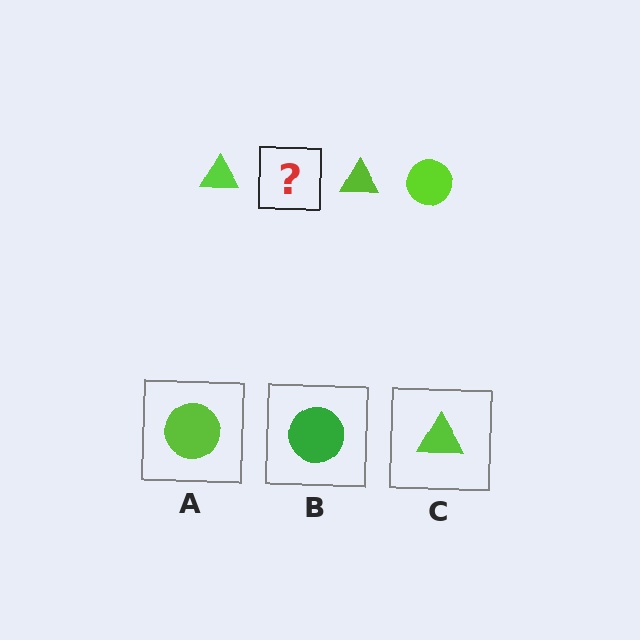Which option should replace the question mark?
Option A.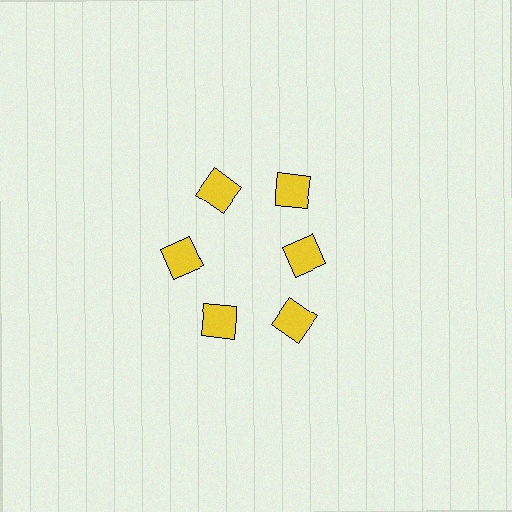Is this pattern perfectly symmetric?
No. The 6 yellow diamonds are arranged in a ring, but one element near the 3 o'clock position is pulled inward toward the center, breaking the 6-fold rotational symmetry.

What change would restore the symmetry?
The symmetry would be restored by moving it outward, back onto the ring so that all 6 diamonds sit at equal angles and equal distance from the center.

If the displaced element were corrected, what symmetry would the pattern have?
It would have 6-fold rotational symmetry — the pattern would map onto itself every 60 degrees.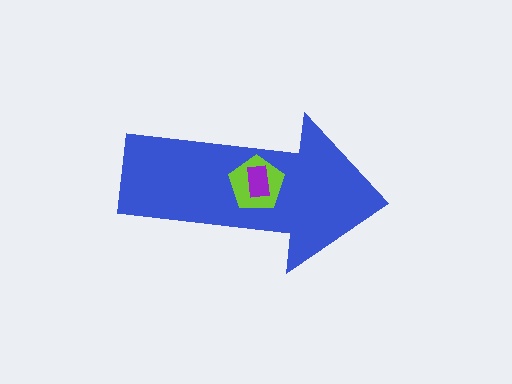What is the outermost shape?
The blue arrow.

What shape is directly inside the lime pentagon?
The purple rectangle.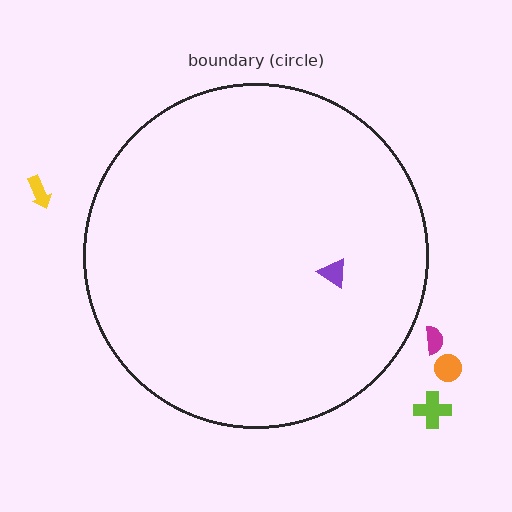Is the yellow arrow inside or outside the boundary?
Outside.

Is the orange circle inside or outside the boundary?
Outside.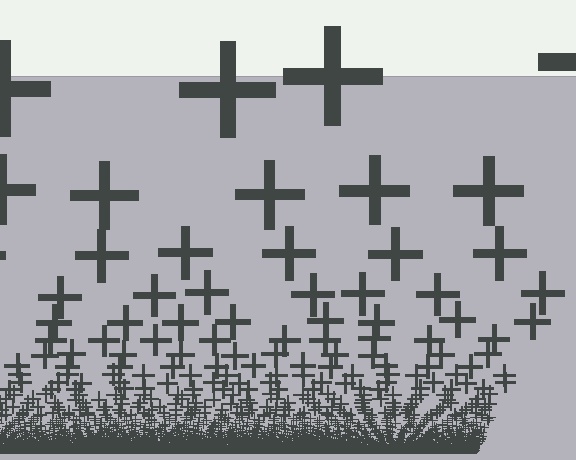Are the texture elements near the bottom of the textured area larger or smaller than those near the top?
Smaller. The gradient is inverted — elements near the bottom are smaller and denser.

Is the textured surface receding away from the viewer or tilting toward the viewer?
The surface appears to tilt toward the viewer. Texture elements get larger and sparser toward the top.